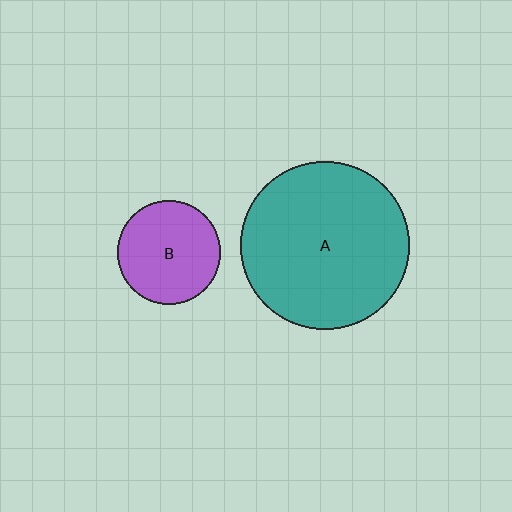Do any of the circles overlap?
No, none of the circles overlap.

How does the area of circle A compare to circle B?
Approximately 2.6 times.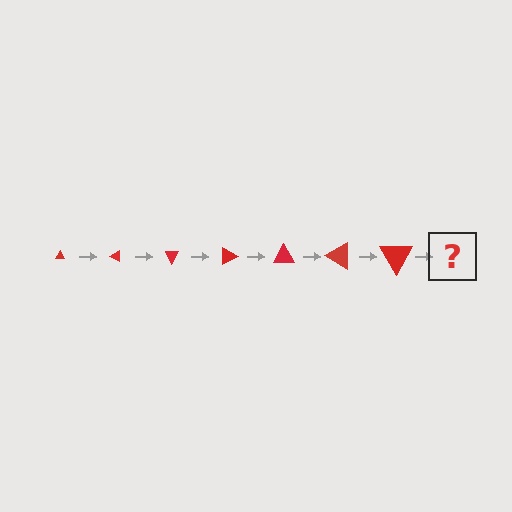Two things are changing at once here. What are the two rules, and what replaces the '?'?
The two rules are that the triangle grows larger each step and it rotates 30 degrees each step. The '?' should be a triangle, larger than the previous one and rotated 210 degrees from the start.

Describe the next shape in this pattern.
It should be a triangle, larger than the previous one and rotated 210 degrees from the start.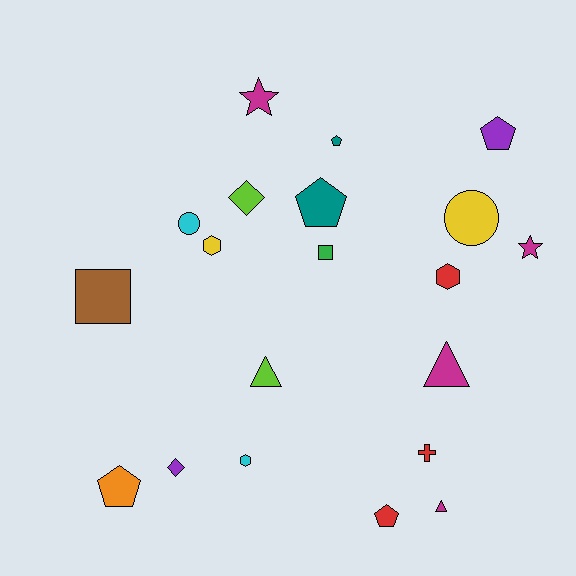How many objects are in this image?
There are 20 objects.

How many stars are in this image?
There are 2 stars.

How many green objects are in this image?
There is 1 green object.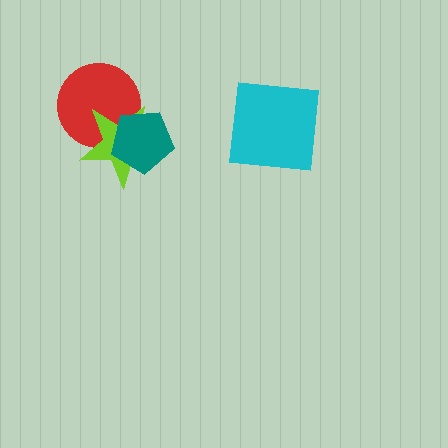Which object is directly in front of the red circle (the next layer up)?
The lime star is directly in front of the red circle.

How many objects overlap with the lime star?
2 objects overlap with the lime star.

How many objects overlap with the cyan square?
0 objects overlap with the cyan square.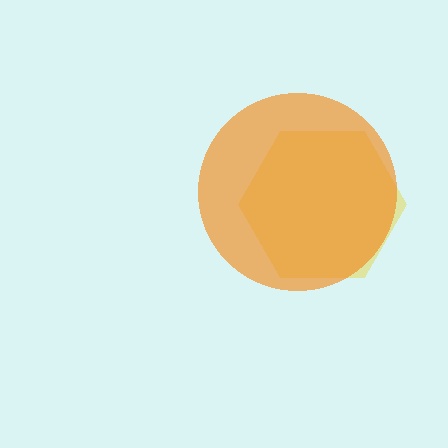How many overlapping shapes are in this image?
There are 2 overlapping shapes in the image.